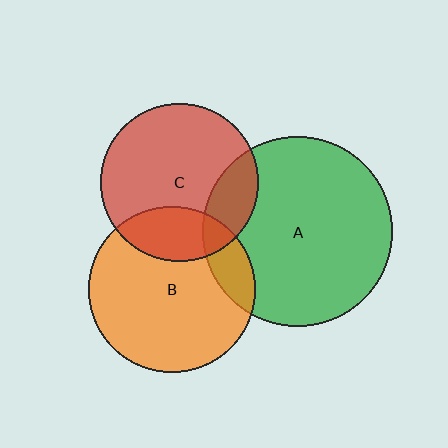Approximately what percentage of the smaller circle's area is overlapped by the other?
Approximately 25%.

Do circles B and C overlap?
Yes.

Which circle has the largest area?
Circle A (green).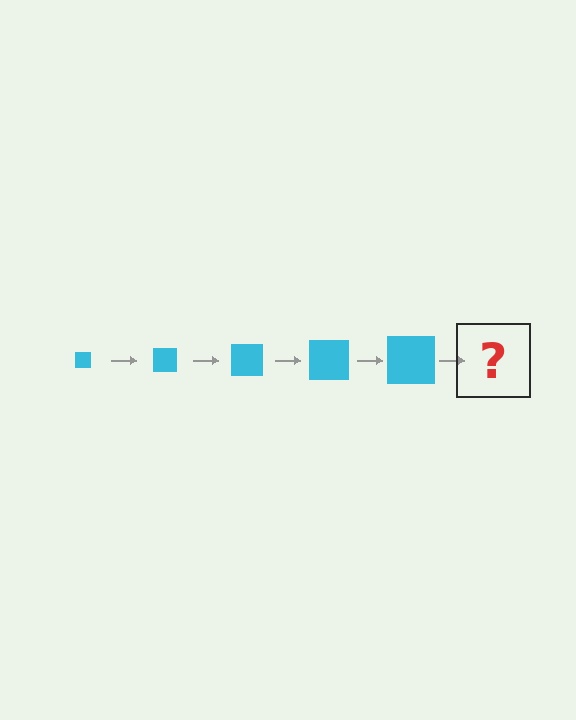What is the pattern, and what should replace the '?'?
The pattern is that the square gets progressively larger each step. The '?' should be a cyan square, larger than the previous one.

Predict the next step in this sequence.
The next step is a cyan square, larger than the previous one.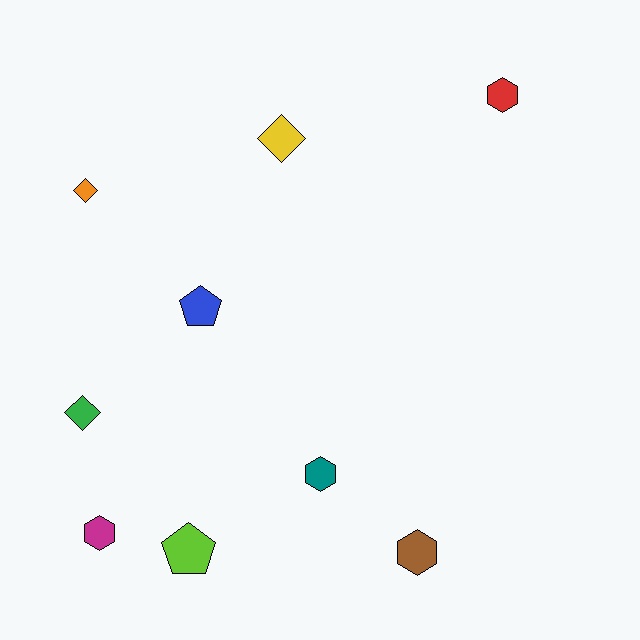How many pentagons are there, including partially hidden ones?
There are 2 pentagons.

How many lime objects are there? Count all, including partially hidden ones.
There is 1 lime object.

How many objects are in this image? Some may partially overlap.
There are 9 objects.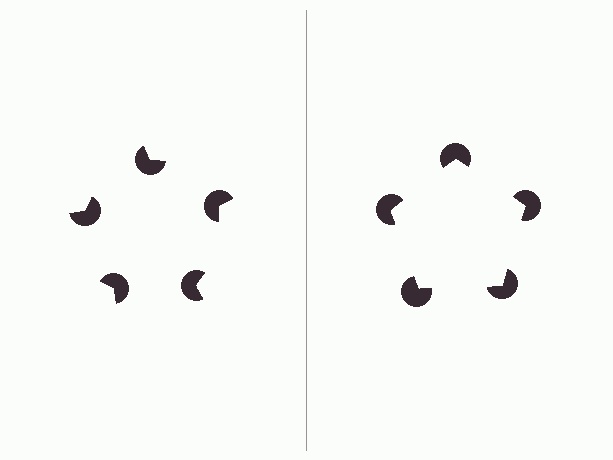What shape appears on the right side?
An illusory pentagon.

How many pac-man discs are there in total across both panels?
10 — 5 on each side.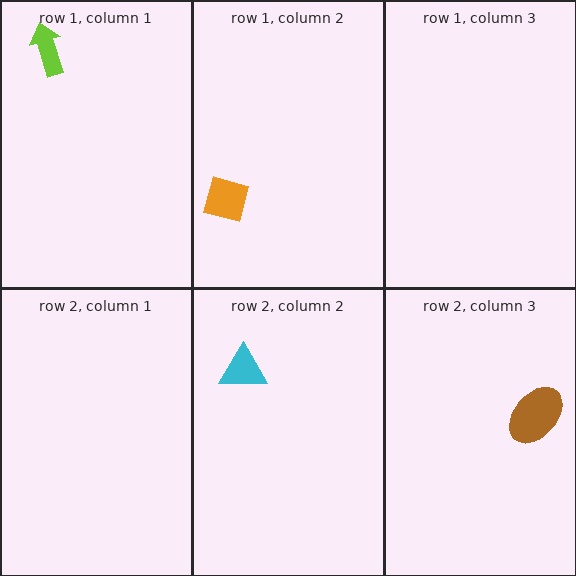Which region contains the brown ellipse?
The row 2, column 3 region.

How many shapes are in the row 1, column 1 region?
1.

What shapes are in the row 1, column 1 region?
The lime arrow.